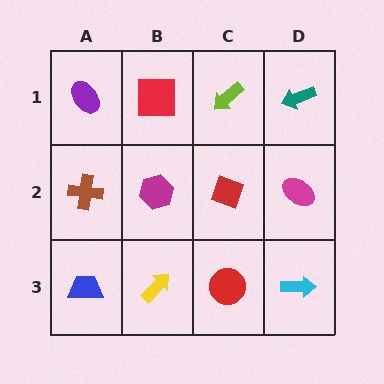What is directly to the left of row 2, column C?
A magenta hexagon.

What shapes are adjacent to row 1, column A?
A brown cross (row 2, column A), a red square (row 1, column B).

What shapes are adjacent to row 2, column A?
A purple ellipse (row 1, column A), a blue trapezoid (row 3, column A), a magenta hexagon (row 2, column B).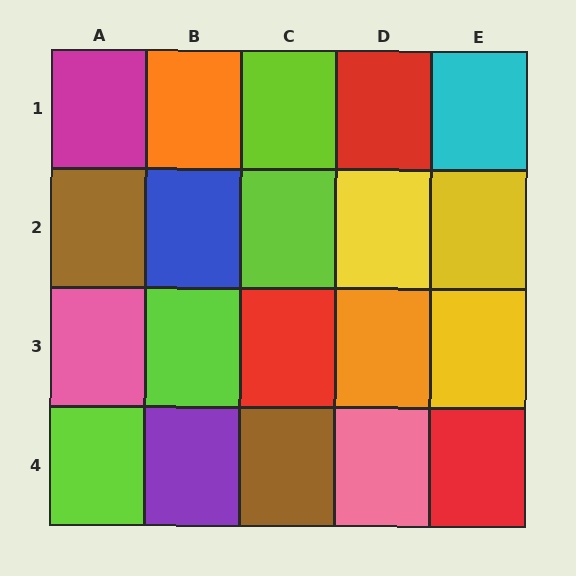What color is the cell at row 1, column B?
Orange.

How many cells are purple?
1 cell is purple.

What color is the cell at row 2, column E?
Yellow.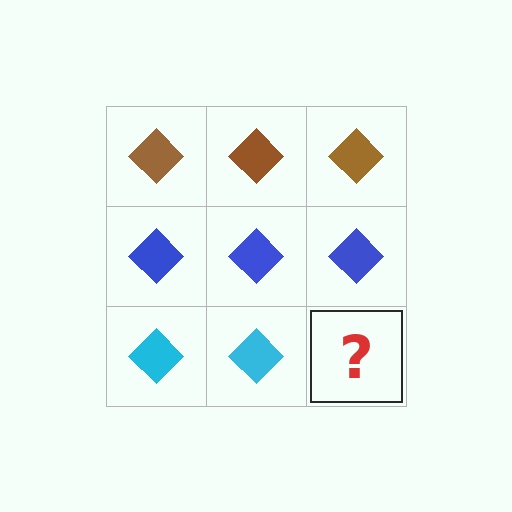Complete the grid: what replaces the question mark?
The question mark should be replaced with a cyan diamond.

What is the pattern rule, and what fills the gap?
The rule is that each row has a consistent color. The gap should be filled with a cyan diamond.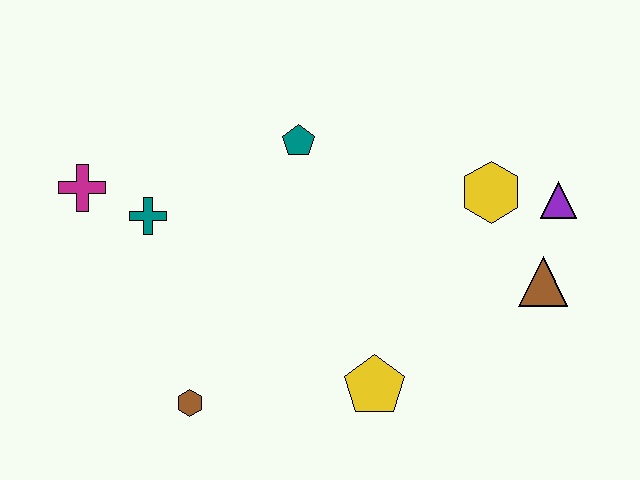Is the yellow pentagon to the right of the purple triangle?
No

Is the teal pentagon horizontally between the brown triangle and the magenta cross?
Yes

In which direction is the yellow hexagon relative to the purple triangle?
The yellow hexagon is to the left of the purple triangle.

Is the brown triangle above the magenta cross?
No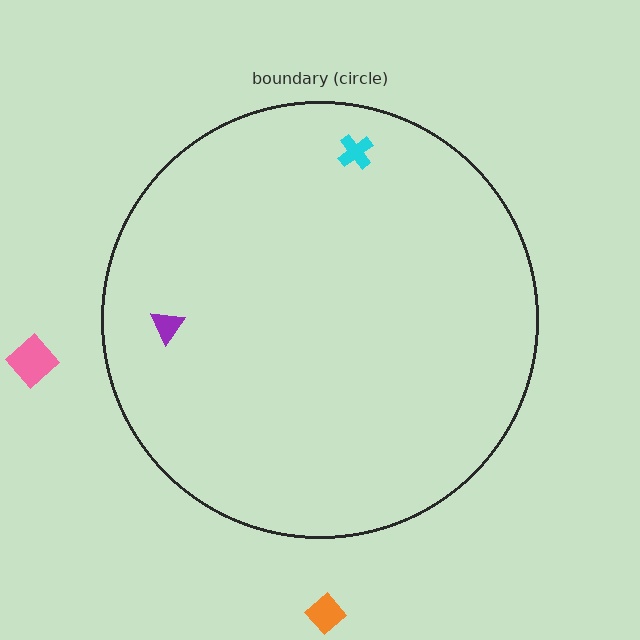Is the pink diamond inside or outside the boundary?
Outside.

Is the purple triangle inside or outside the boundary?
Inside.